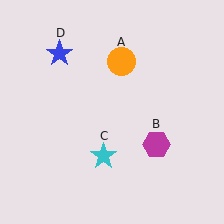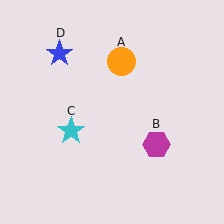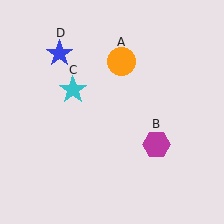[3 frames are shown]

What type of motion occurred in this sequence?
The cyan star (object C) rotated clockwise around the center of the scene.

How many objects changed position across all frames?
1 object changed position: cyan star (object C).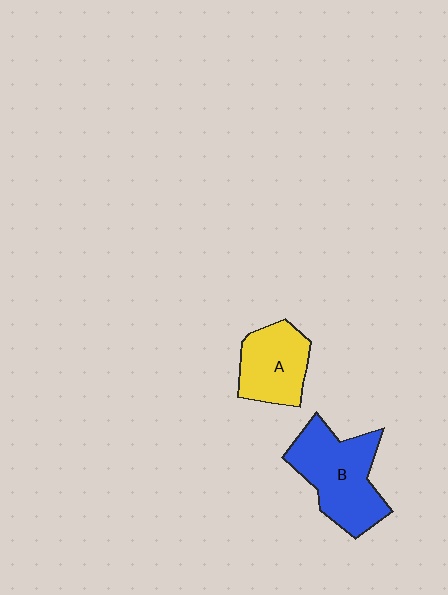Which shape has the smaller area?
Shape A (yellow).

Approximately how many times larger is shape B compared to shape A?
Approximately 1.4 times.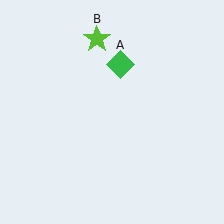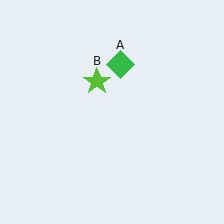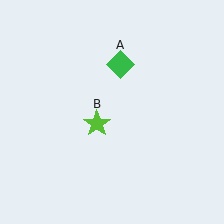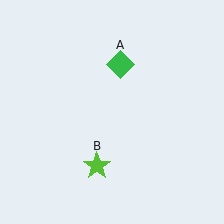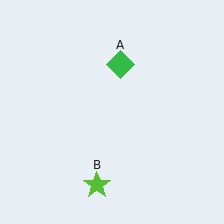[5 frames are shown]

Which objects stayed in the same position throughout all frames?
Green diamond (object A) remained stationary.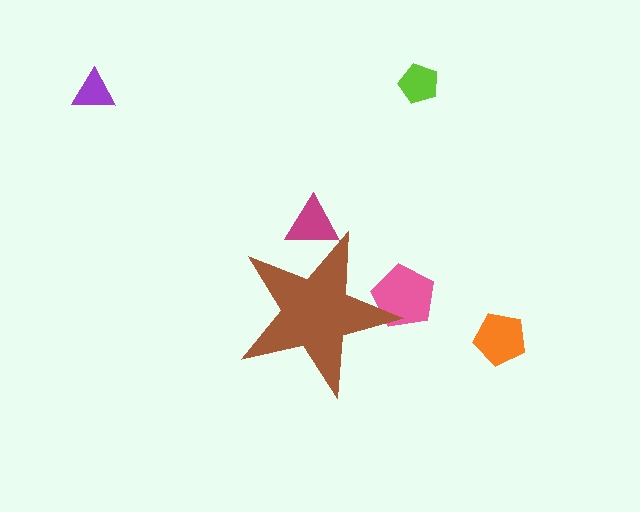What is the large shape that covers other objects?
A brown star.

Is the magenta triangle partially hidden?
Yes, the magenta triangle is partially hidden behind the brown star.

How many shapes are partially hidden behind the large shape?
2 shapes are partially hidden.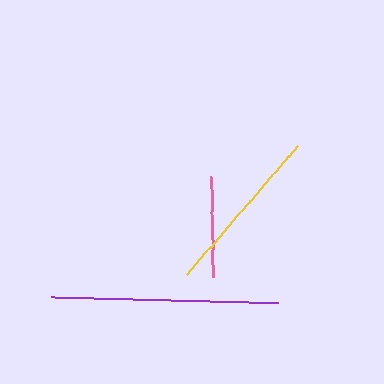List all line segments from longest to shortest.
From longest to shortest: purple, yellow, pink.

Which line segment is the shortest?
The pink line is the shortest at approximately 101 pixels.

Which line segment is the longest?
The purple line is the longest at approximately 227 pixels.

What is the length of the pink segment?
The pink segment is approximately 101 pixels long.